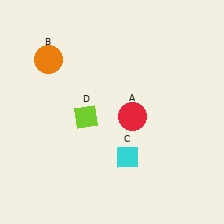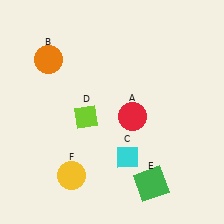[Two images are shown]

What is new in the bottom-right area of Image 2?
A green square (E) was added in the bottom-right area of Image 2.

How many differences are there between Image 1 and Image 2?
There are 2 differences between the two images.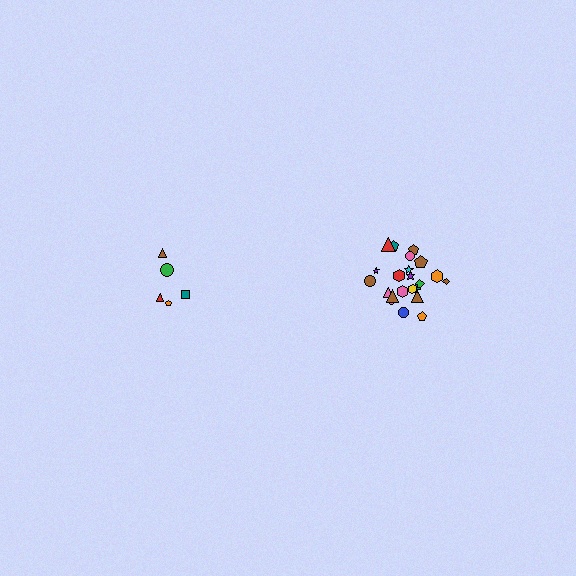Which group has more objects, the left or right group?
The right group.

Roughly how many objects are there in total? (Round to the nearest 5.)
Roughly 25 objects in total.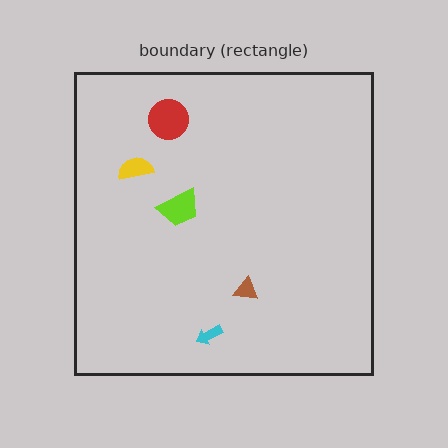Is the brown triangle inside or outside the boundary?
Inside.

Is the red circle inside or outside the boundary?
Inside.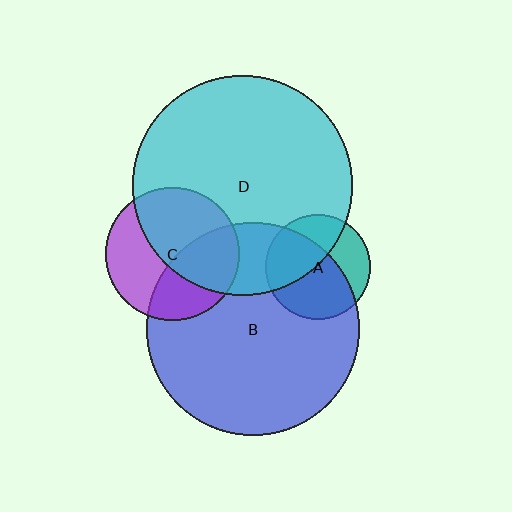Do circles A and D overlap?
Yes.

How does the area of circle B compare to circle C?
Approximately 2.5 times.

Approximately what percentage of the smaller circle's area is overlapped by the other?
Approximately 45%.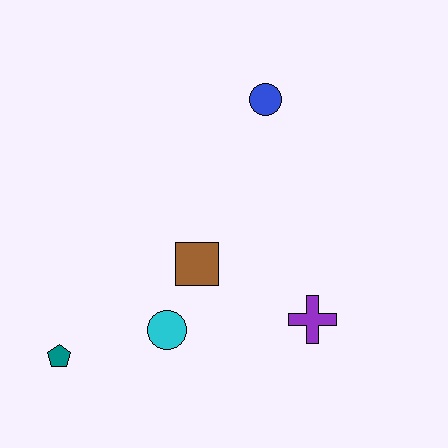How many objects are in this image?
There are 5 objects.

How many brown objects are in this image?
There is 1 brown object.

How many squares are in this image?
There is 1 square.